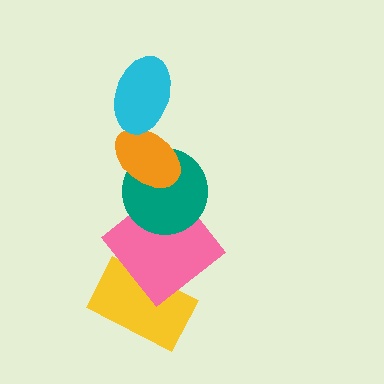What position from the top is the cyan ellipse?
The cyan ellipse is 1st from the top.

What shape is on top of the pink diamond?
The teal circle is on top of the pink diamond.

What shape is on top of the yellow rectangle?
The pink diamond is on top of the yellow rectangle.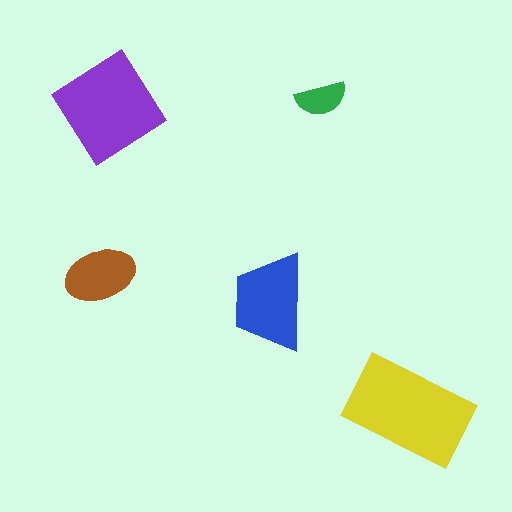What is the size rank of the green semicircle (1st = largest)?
5th.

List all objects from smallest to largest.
The green semicircle, the brown ellipse, the blue trapezoid, the purple diamond, the yellow rectangle.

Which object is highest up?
The green semicircle is topmost.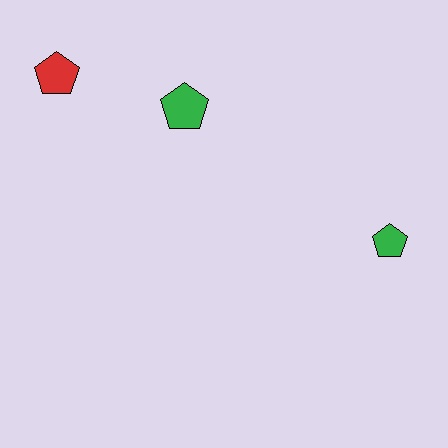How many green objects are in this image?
There are 2 green objects.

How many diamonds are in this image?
There are no diamonds.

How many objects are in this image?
There are 3 objects.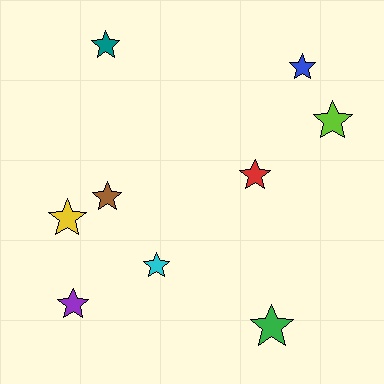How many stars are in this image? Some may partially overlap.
There are 9 stars.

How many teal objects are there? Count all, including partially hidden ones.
There is 1 teal object.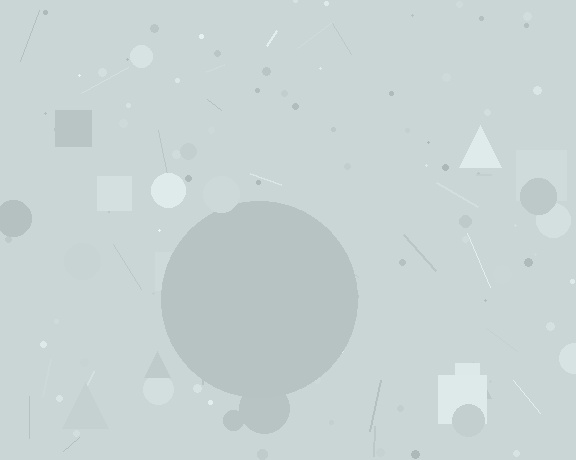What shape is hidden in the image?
A circle is hidden in the image.